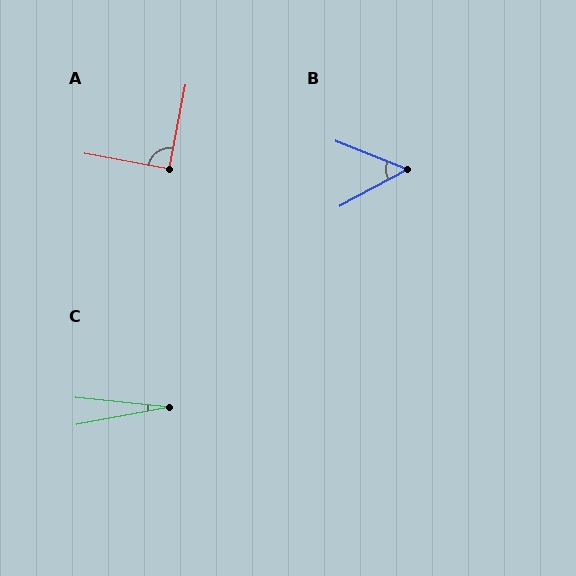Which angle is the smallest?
C, at approximately 17 degrees.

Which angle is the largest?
A, at approximately 90 degrees.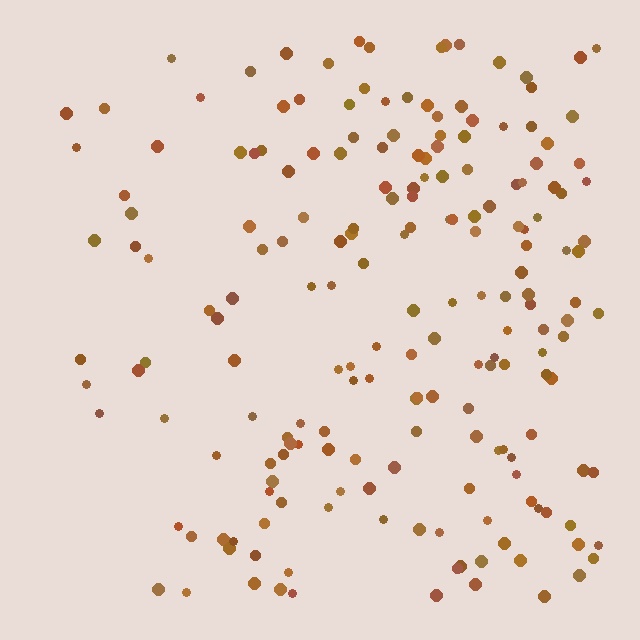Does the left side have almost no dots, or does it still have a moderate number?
Still a moderate number, just noticeably fewer than the right.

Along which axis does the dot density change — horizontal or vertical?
Horizontal.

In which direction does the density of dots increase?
From left to right, with the right side densest.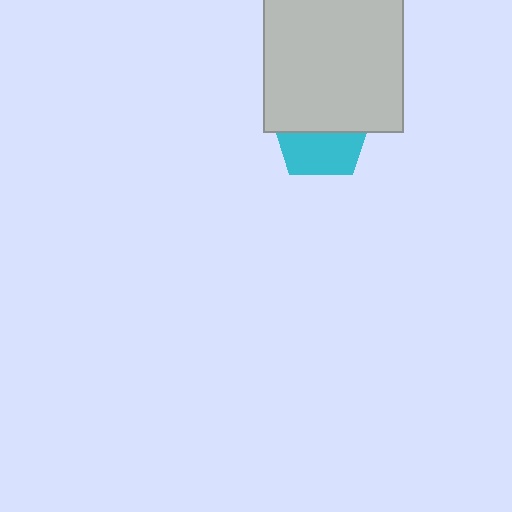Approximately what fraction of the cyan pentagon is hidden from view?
Roughly 54% of the cyan pentagon is hidden behind the light gray rectangle.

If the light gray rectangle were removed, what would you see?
You would see the complete cyan pentagon.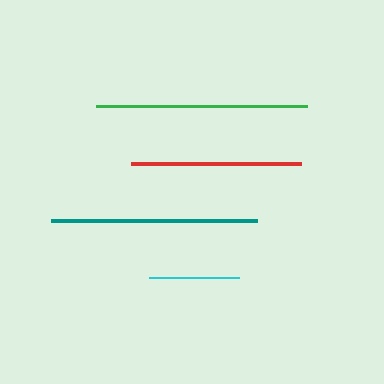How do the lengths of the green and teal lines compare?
The green and teal lines are approximately the same length.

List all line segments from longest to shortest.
From longest to shortest: green, teal, red, cyan.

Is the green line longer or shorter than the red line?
The green line is longer than the red line.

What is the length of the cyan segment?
The cyan segment is approximately 89 pixels long.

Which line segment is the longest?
The green line is the longest at approximately 211 pixels.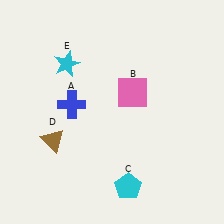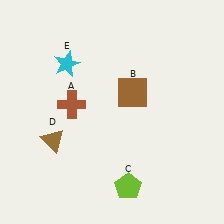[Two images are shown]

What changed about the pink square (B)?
In Image 1, B is pink. In Image 2, it changed to brown.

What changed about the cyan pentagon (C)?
In Image 1, C is cyan. In Image 2, it changed to lime.